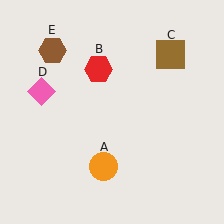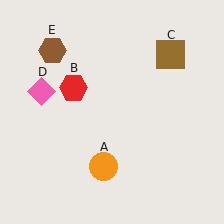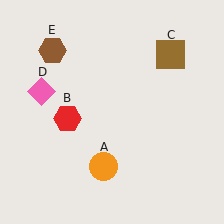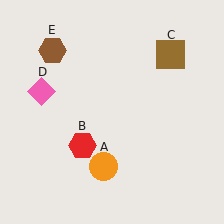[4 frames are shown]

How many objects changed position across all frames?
1 object changed position: red hexagon (object B).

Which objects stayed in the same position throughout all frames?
Orange circle (object A) and brown square (object C) and pink diamond (object D) and brown hexagon (object E) remained stationary.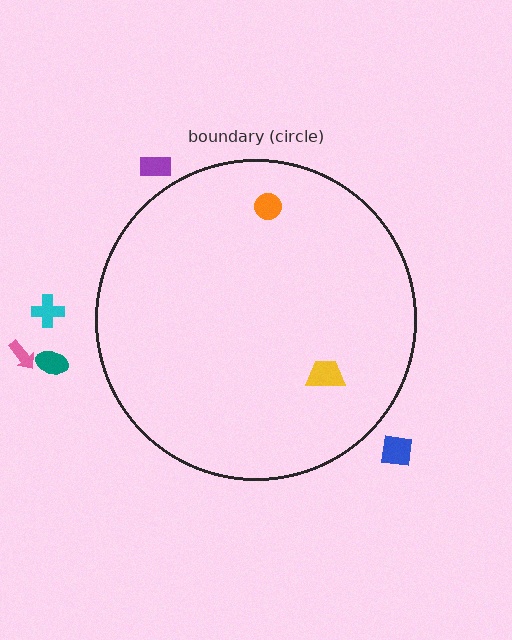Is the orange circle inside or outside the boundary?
Inside.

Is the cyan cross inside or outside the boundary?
Outside.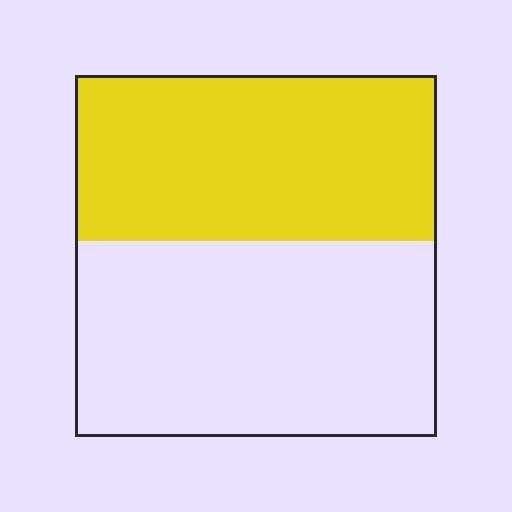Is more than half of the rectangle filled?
No.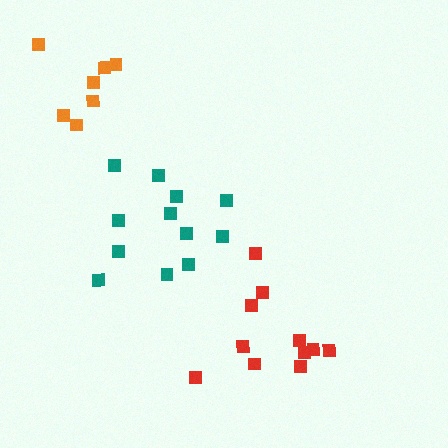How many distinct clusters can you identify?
There are 3 distinct clusters.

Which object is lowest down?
The red cluster is bottommost.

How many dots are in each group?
Group 1: 12 dots, Group 2: 11 dots, Group 3: 7 dots (30 total).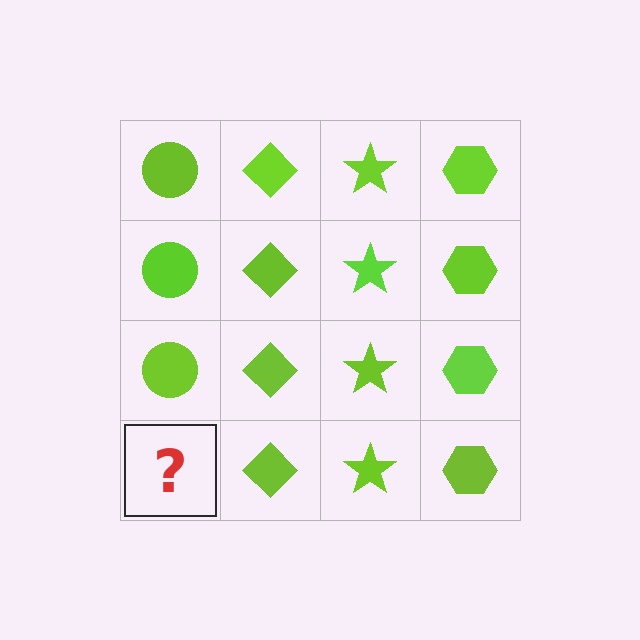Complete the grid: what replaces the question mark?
The question mark should be replaced with a lime circle.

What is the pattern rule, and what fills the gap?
The rule is that each column has a consistent shape. The gap should be filled with a lime circle.